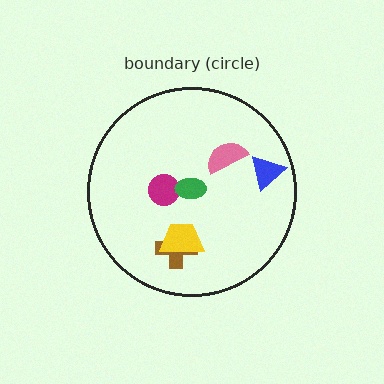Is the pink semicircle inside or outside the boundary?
Inside.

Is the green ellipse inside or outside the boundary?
Inside.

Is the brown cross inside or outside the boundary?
Inside.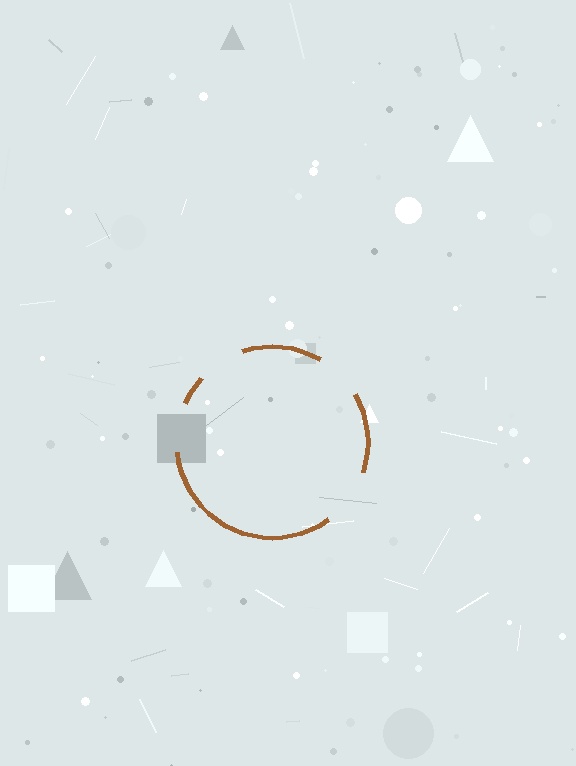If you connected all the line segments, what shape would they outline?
They would outline a circle.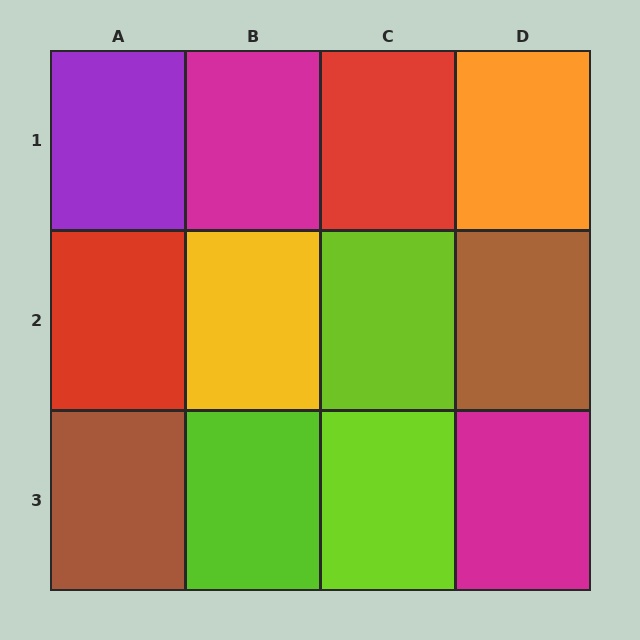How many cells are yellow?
1 cell is yellow.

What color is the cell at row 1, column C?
Red.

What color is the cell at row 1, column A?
Purple.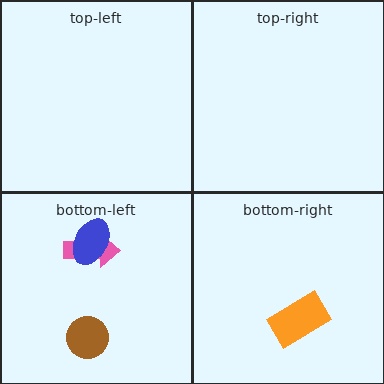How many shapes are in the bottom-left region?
3.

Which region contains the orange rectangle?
The bottom-right region.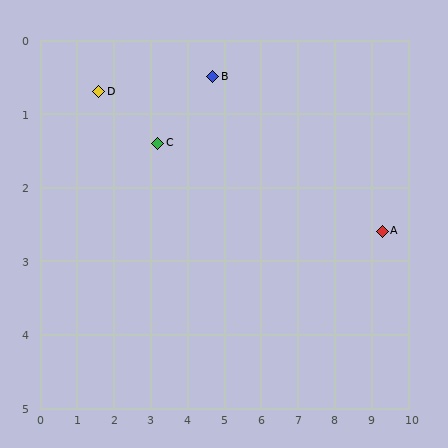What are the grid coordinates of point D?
Point D is at approximately (1.6, 0.7).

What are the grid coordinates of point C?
Point C is at approximately (3.2, 1.4).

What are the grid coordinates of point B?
Point B is at approximately (4.7, 0.5).